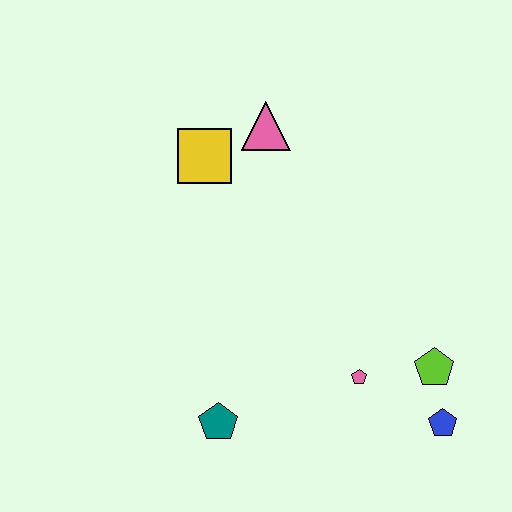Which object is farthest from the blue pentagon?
The yellow square is farthest from the blue pentagon.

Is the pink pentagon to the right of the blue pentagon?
No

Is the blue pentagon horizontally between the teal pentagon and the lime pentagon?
No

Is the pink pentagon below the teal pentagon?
No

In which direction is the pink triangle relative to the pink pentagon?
The pink triangle is above the pink pentagon.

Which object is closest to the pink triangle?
The yellow square is closest to the pink triangle.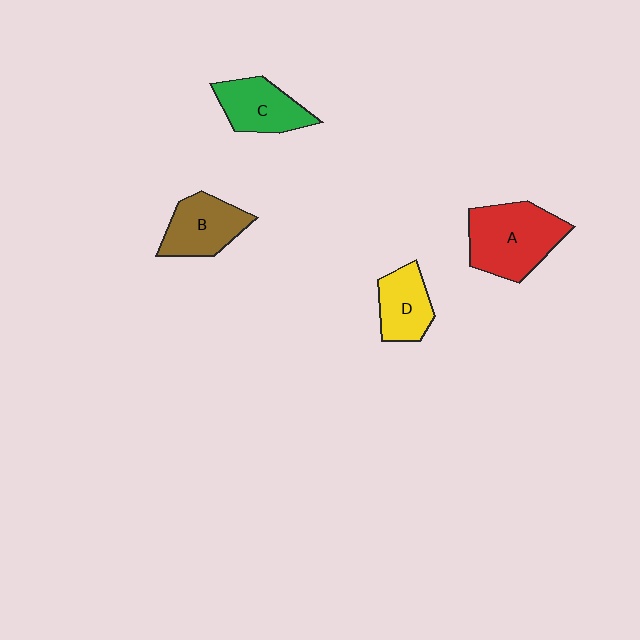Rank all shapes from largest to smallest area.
From largest to smallest: A (red), B (brown), C (green), D (yellow).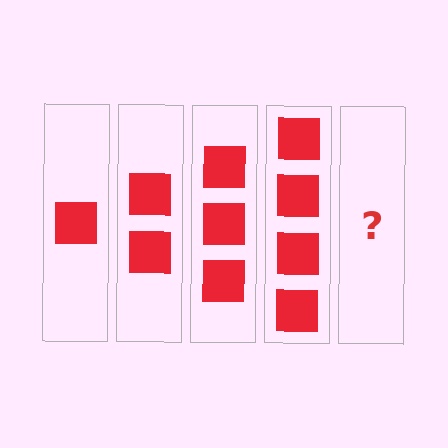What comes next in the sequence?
The next element should be 5 squares.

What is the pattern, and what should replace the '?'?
The pattern is that each step adds one more square. The '?' should be 5 squares.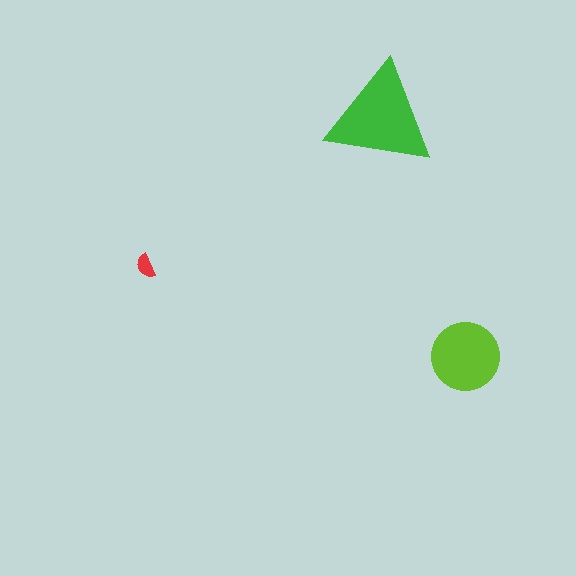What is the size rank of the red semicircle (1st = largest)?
3rd.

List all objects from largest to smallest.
The green triangle, the lime circle, the red semicircle.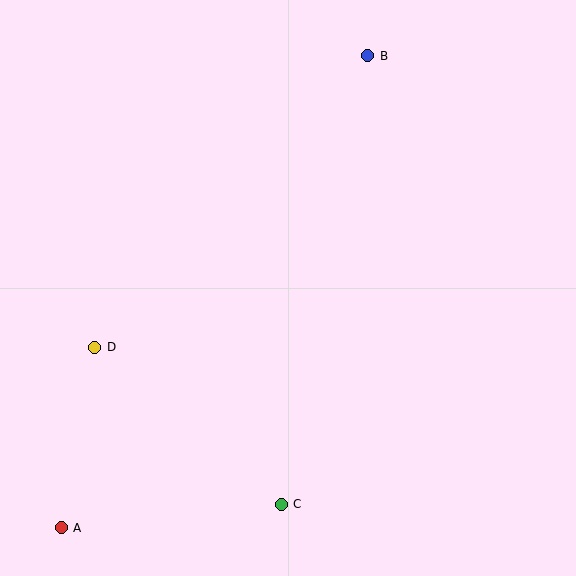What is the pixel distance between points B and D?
The distance between B and D is 399 pixels.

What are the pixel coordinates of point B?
Point B is at (368, 56).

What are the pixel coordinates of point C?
Point C is at (281, 504).